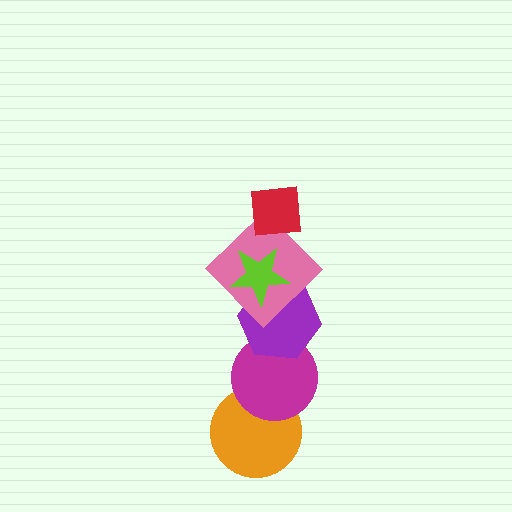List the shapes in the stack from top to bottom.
From top to bottom: the red square, the lime star, the pink diamond, the purple hexagon, the magenta circle, the orange circle.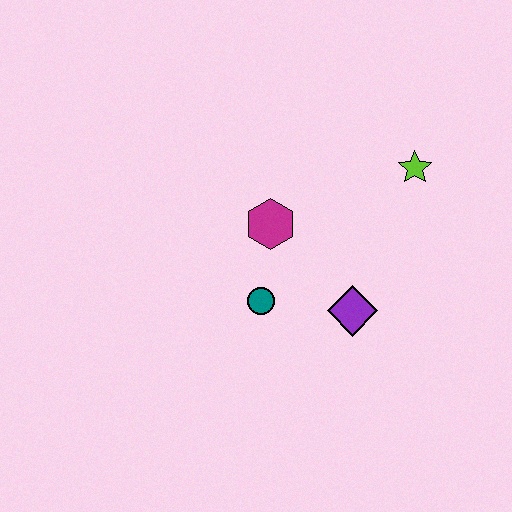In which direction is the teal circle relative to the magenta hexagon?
The teal circle is below the magenta hexagon.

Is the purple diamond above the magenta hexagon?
No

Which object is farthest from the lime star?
The teal circle is farthest from the lime star.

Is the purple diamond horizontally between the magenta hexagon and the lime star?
Yes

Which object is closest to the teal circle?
The magenta hexagon is closest to the teal circle.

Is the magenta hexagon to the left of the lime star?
Yes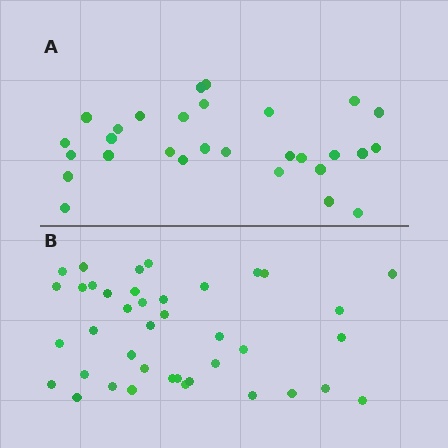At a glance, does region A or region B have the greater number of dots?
Region B (the bottom region) has more dots.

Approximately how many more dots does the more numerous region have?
Region B has roughly 12 or so more dots than region A.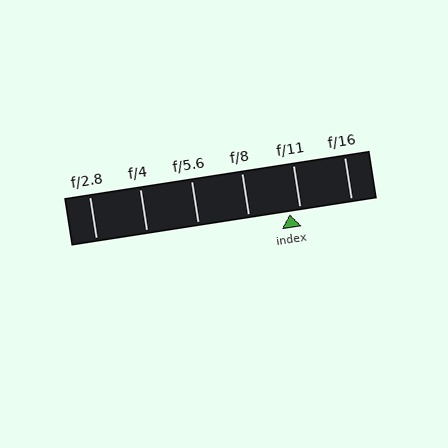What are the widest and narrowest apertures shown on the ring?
The widest aperture shown is f/2.8 and the narrowest is f/16.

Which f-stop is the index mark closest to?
The index mark is closest to f/11.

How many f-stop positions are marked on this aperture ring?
There are 6 f-stop positions marked.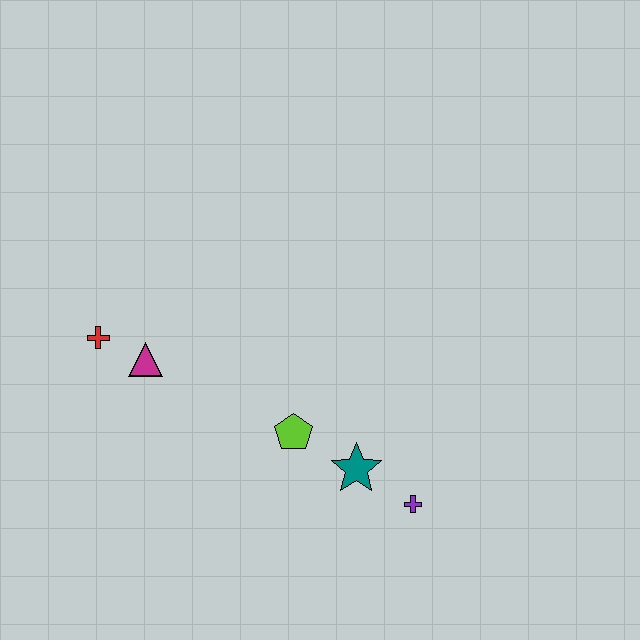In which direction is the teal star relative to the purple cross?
The teal star is to the left of the purple cross.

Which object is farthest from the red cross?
The purple cross is farthest from the red cross.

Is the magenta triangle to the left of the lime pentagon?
Yes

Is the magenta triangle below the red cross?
Yes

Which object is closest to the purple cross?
The teal star is closest to the purple cross.